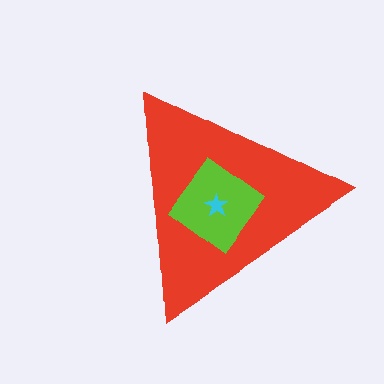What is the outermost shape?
The red triangle.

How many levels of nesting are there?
3.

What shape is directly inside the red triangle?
The lime diamond.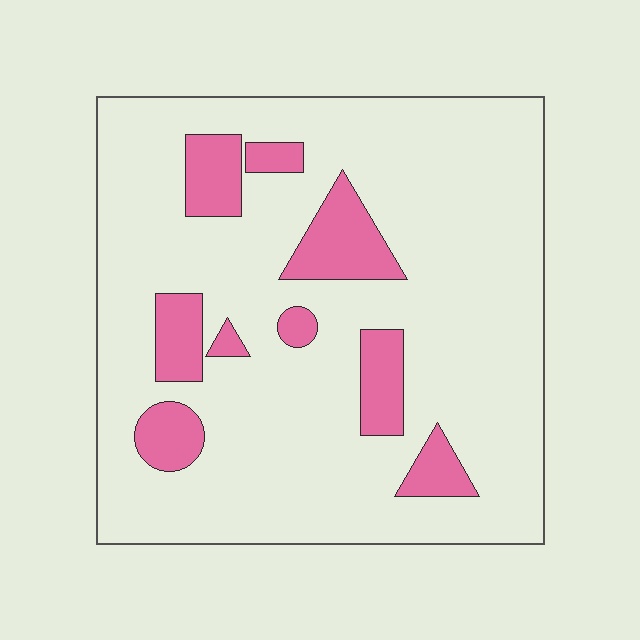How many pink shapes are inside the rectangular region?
9.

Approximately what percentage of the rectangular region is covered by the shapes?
Approximately 15%.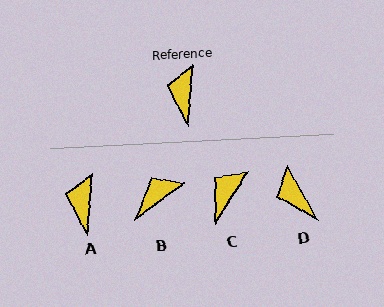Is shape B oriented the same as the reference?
No, it is off by about 48 degrees.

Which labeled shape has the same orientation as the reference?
A.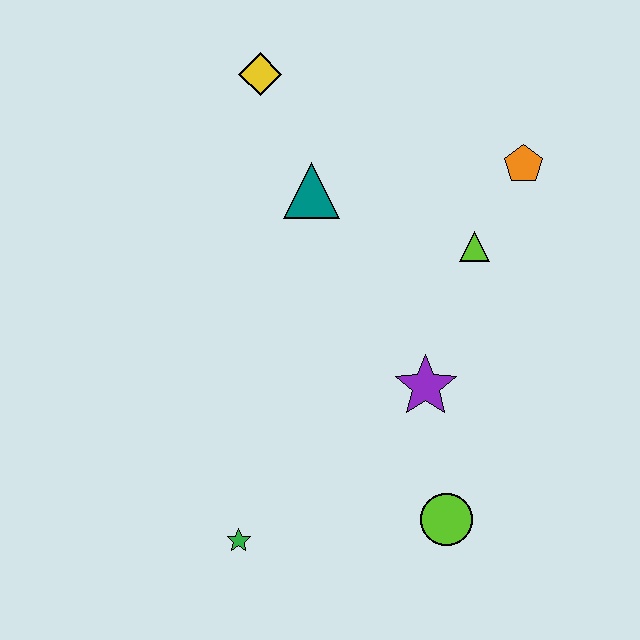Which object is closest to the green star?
The lime circle is closest to the green star.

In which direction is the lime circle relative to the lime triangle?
The lime circle is below the lime triangle.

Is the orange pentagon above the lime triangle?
Yes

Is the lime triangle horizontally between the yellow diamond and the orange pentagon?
Yes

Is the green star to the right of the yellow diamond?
No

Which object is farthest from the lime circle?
The yellow diamond is farthest from the lime circle.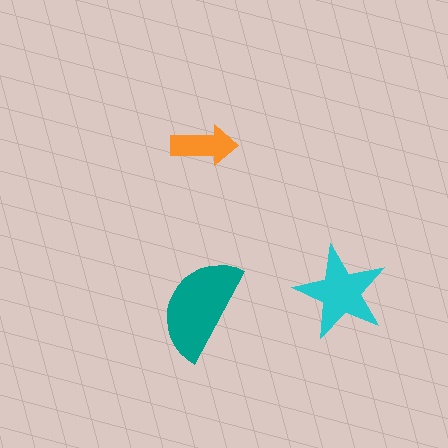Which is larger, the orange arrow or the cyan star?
The cyan star.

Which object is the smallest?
The orange arrow.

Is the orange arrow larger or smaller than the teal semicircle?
Smaller.